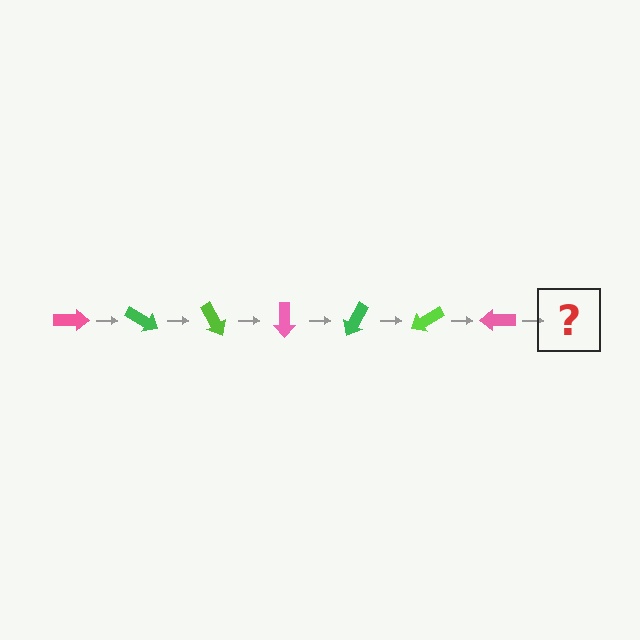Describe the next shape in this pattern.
It should be a green arrow, rotated 210 degrees from the start.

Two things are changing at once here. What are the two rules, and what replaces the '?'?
The two rules are that it rotates 30 degrees each step and the color cycles through pink, green, and lime. The '?' should be a green arrow, rotated 210 degrees from the start.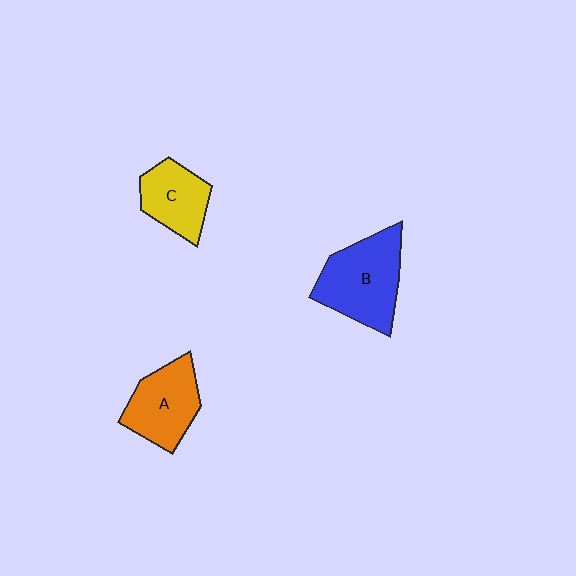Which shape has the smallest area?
Shape C (yellow).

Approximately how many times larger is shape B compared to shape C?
Approximately 1.6 times.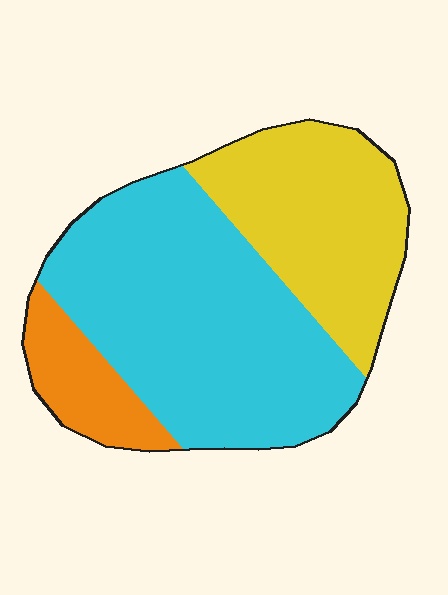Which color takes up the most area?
Cyan, at roughly 55%.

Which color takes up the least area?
Orange, at roughly 10%.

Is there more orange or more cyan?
Cyan.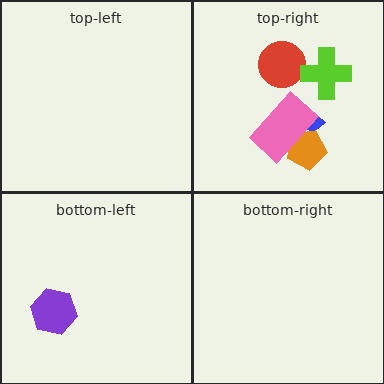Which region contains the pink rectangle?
The top-right region.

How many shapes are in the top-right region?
5.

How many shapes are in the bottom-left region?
1.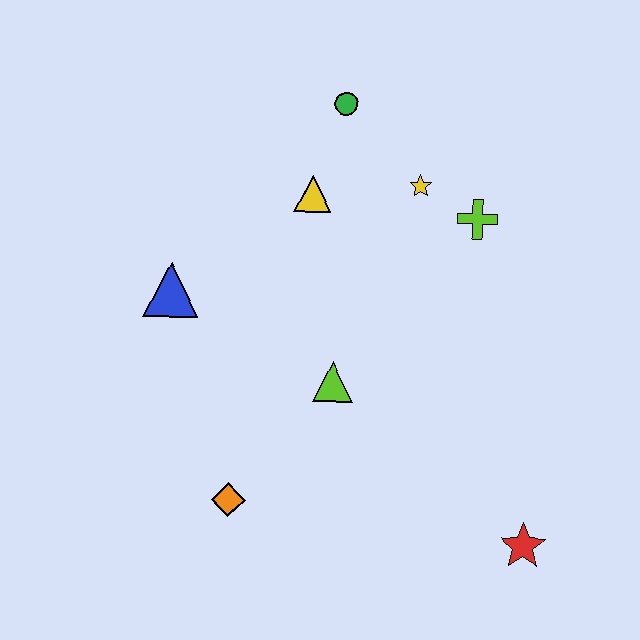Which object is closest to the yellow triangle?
The green circle is closest to the yellow triangle.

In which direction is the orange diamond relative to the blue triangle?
The orange diamond is below the blue triangle.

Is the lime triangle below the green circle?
Yes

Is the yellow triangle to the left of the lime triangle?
Yes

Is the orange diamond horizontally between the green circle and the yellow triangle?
No